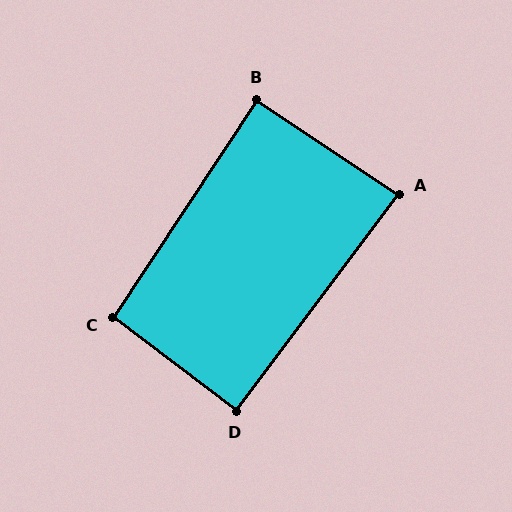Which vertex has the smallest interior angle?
A, at approximately 87 degrees.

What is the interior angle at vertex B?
Approximately 90 degrees (approximately right).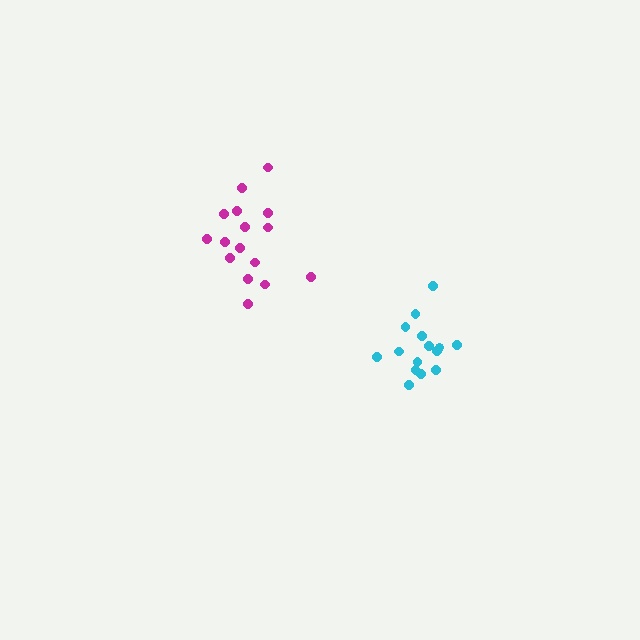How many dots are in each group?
Group 1: 16 dots, Group 2: 15 dots (31 total).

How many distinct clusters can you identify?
There are 2 distinct clusters.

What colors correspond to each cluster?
The clusters are colored: magenta, cyan.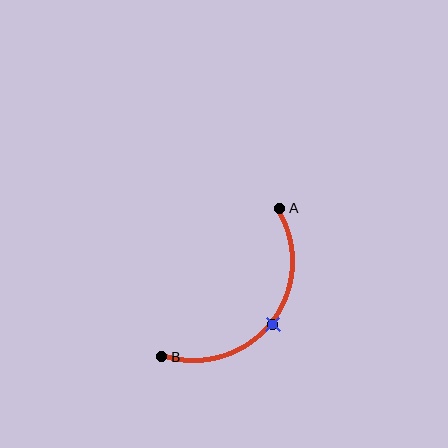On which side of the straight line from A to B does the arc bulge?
The arc bulges below and to the right of the straight line connecting A and B.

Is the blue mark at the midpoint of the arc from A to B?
Yes. The blue mark lies on the arc at equal arc-length from both A and B — it is the arc midpoint.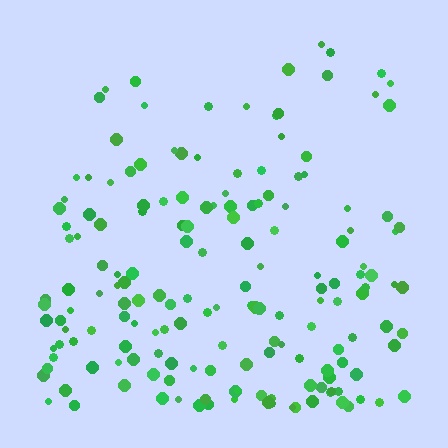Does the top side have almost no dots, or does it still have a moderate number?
Still a moderate number, just noticeably fewer than the bottom.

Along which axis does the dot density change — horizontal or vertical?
Vertical.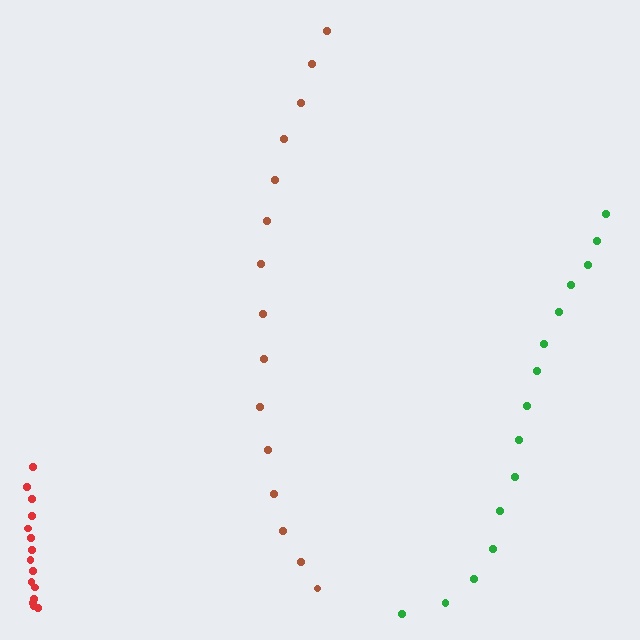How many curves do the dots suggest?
There are 3 distinct paths.